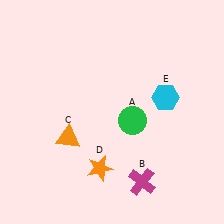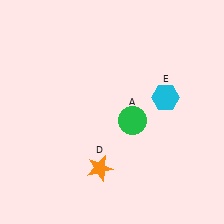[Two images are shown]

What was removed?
The orange triangle (C), the magenta cross (B) were removed in Image 2.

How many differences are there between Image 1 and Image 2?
There are 2 differences between the two images.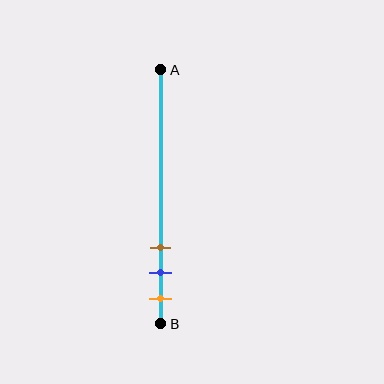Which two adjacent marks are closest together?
The blue and orange marks are the closest adjacent pair.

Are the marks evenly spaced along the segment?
Yes, the marks are approximately evenly spaced.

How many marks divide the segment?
There are 3 marks dividing the segment.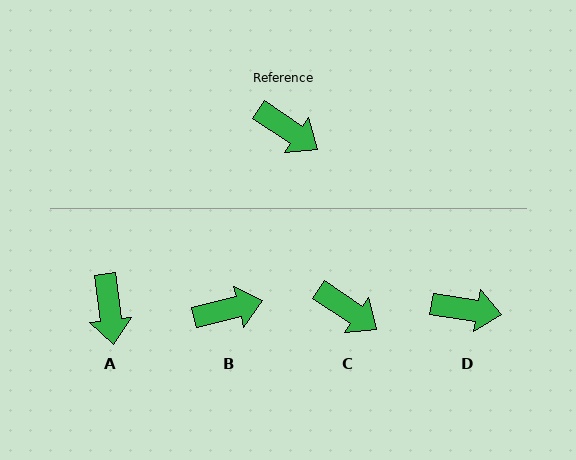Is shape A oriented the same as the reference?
No, it is off by about 48 degrees.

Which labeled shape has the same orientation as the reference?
C.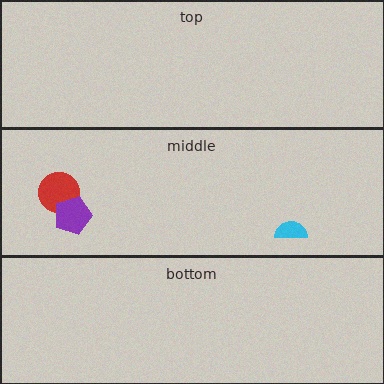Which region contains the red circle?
The middle region.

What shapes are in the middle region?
The red circle, the cyan semicircle, the purple pentagon.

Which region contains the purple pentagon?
The middle region.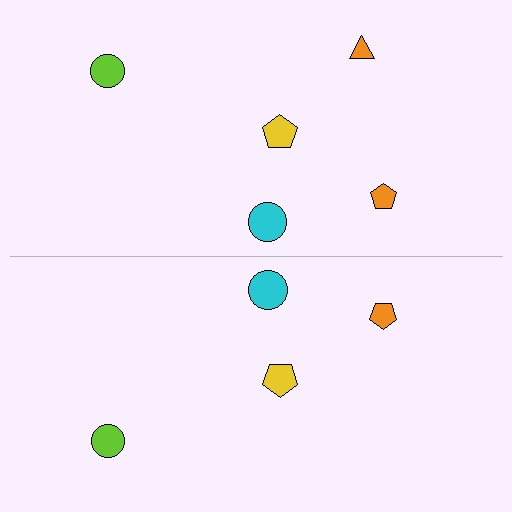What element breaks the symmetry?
A orange triangle is missing from the bottom side.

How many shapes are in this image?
There are 9 shapes in this image.